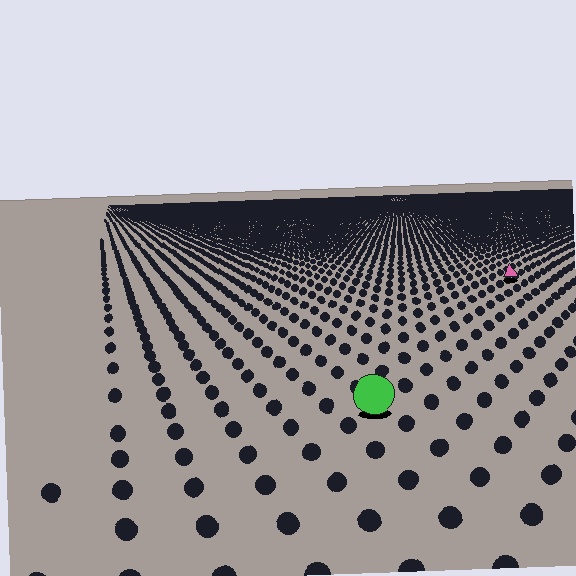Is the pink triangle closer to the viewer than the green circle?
No. The green circle is closer — you can tell from the texture gradient: the ground texture is coarser near it.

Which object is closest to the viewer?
The green circle is closest. The texture marks near it are larger and more spread out.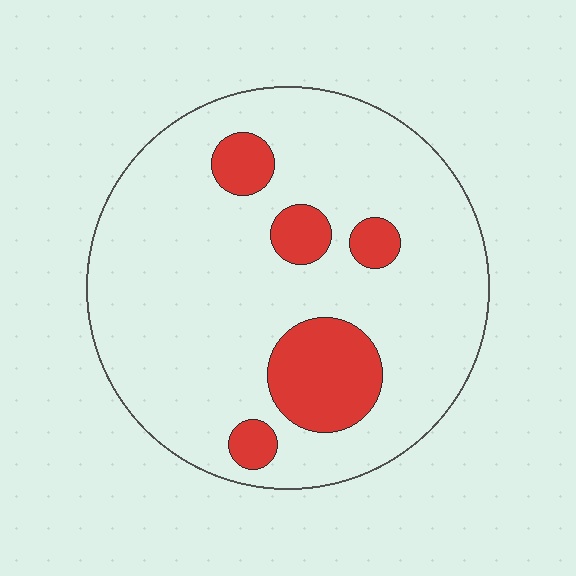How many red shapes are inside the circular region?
5.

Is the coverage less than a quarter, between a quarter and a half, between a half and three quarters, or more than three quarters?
Less than a quarter.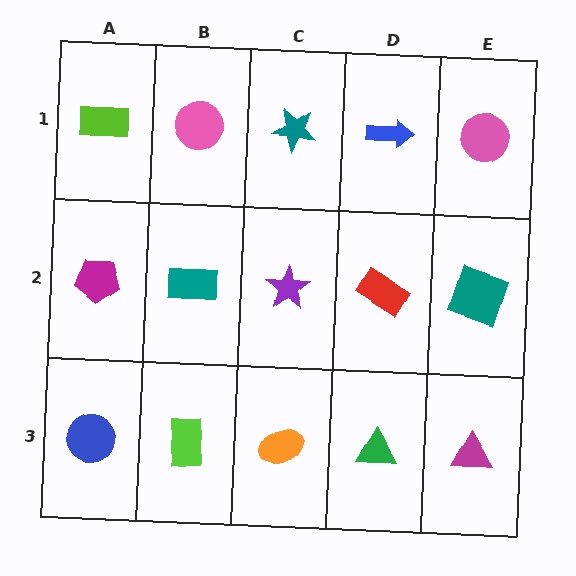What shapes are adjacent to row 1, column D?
A red rectangle (row 2, column D), a teal star (row 1, column C), a pink circle (row 1, column E).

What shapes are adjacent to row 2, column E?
A pink circle (row 1, column E), a magenta triangle (row 3, column E), a red rectangle (row 2, column D).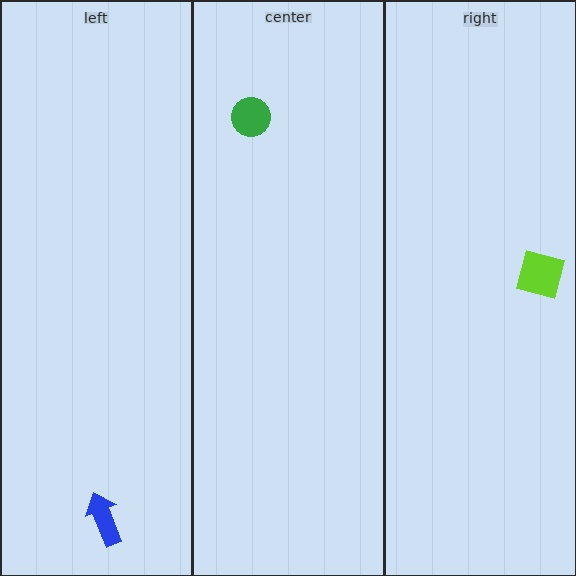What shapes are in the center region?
The green circle.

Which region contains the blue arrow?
The left region.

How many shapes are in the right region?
1.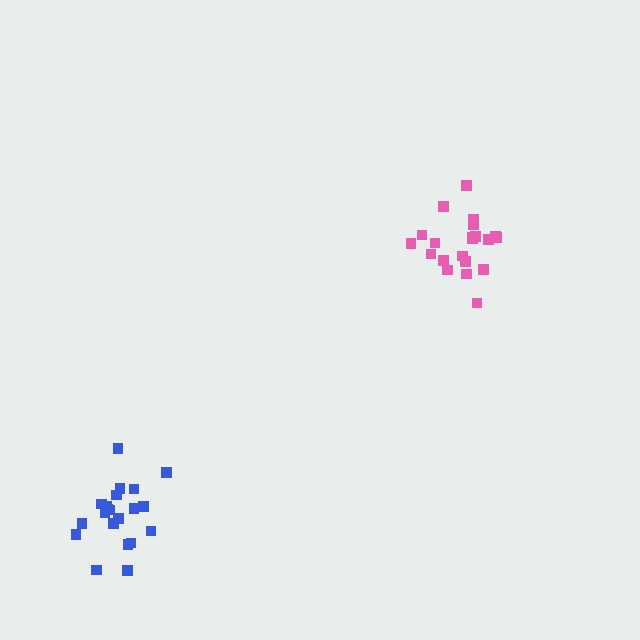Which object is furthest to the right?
The pink cluster is rightmost.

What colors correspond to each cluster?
The clusters are colored: pink, blue.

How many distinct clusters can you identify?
There are 2 distinct clusters.